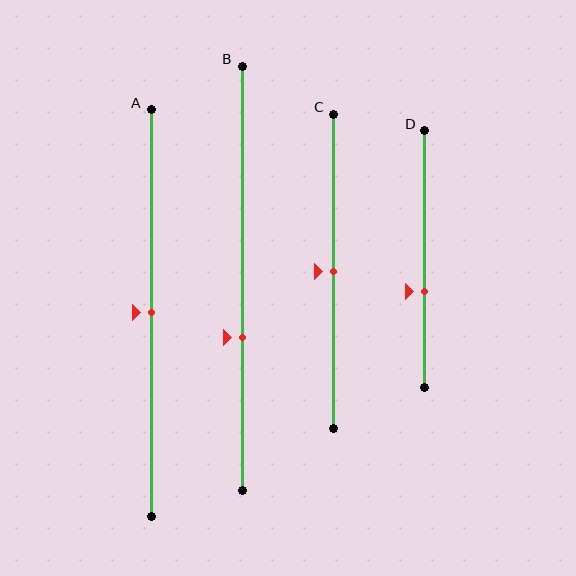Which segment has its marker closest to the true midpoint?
Segment A has its marker closest to the true midpoint.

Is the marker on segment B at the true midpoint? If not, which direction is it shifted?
No, the marker on segment B is shifted downward by about 14% of the segment length.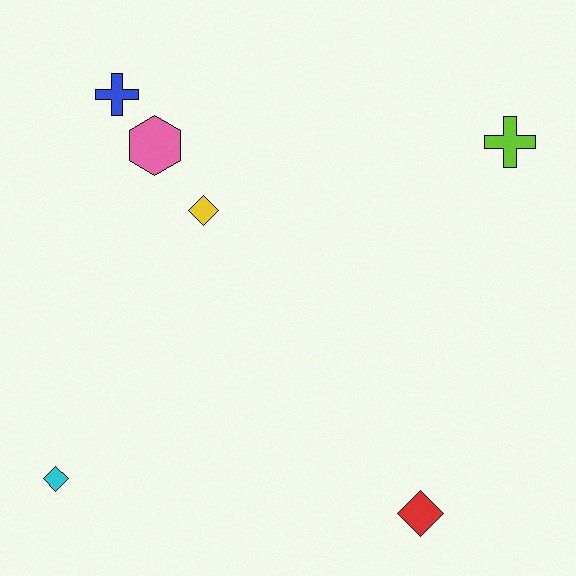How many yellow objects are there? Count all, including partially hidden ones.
There is 1 yellow object.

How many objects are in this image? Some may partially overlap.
There are 6 objects.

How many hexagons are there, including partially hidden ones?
There is 1 hexagon.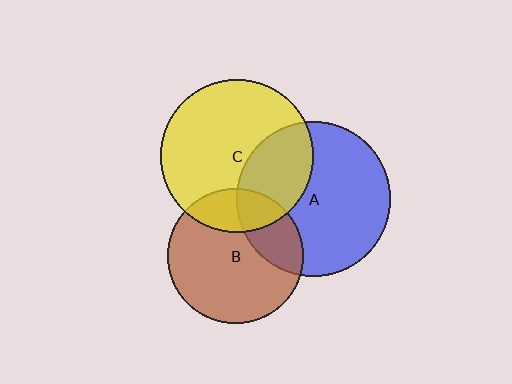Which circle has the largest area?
Circle A (blue).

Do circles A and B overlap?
Yes.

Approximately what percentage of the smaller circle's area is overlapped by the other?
Approximately 25%.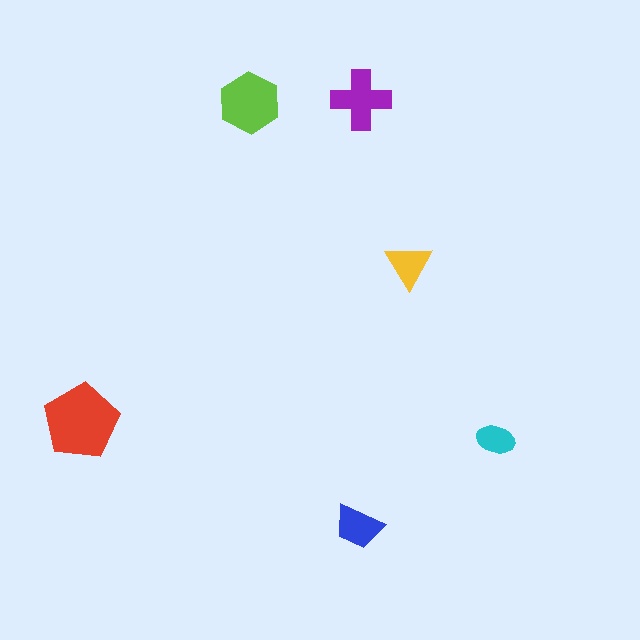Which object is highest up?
The purple cross is topmost.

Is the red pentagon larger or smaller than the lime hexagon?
Larger.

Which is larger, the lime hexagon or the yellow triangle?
The lime hexagon.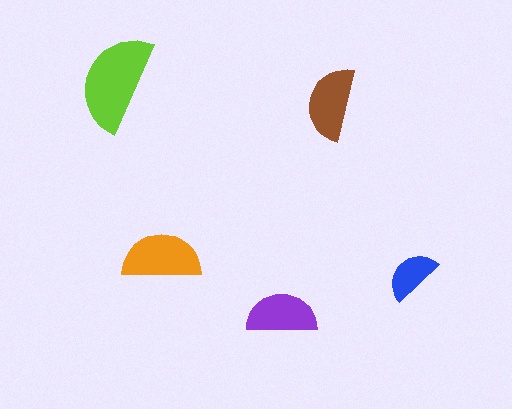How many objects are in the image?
There are 5 objects in the image.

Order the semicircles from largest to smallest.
the lime one, the orange one, the brown one, the purple one, the blue one.